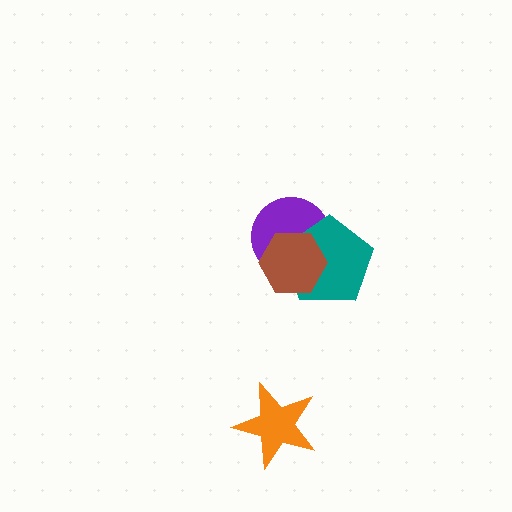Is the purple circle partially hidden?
Yes, it is partially covered by another shape.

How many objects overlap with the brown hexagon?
2 objects overlap with the brown hexagon.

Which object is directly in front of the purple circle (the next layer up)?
The teal pentagon is directly in front of the purple circle.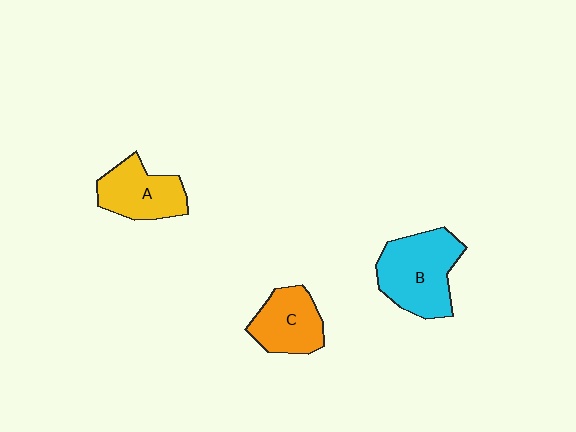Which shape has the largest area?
Shape B (cyan).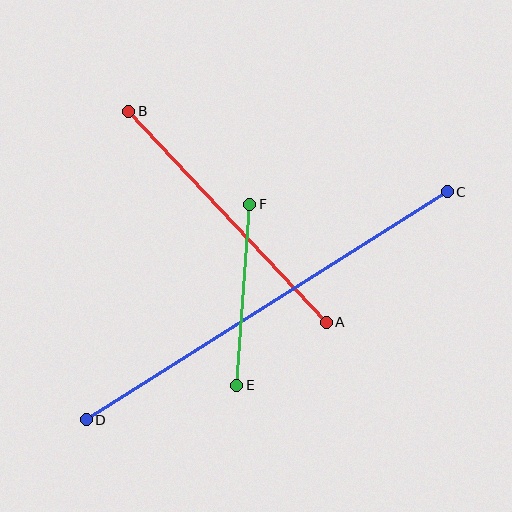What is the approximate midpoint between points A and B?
The midpoint is at approximately (227, 217) pixels.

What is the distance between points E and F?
The distance is approximately 182 pixels.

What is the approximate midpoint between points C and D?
The midpoint is at approximately (267, 306) pixels.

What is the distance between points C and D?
The distance is approximately 427 pixels.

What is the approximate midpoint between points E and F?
The midpoint is at approximately (243, 295) pixels.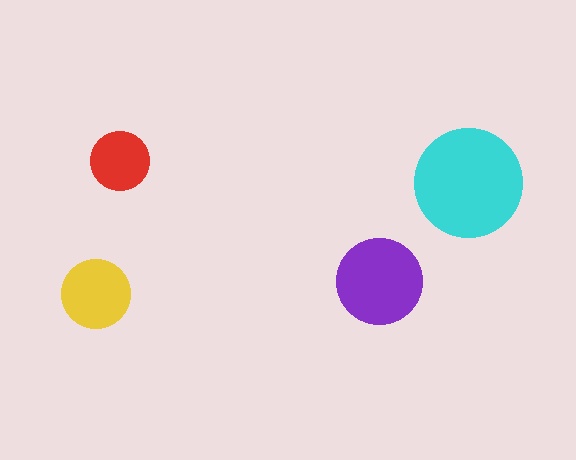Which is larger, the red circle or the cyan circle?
The cyan one.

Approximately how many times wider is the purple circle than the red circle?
About 1.5 times wider.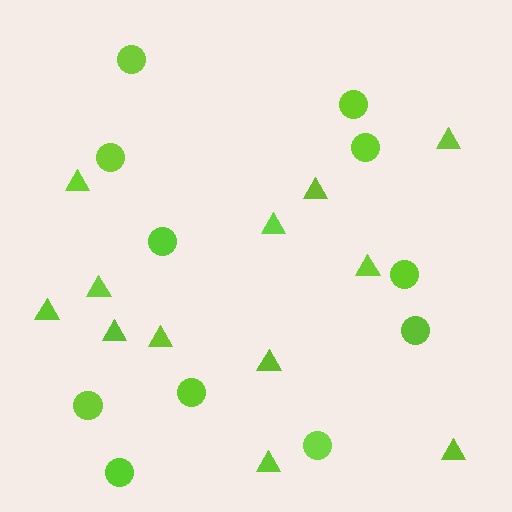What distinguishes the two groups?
There are 2 groups: one group of circles (11) and one group of triangles (12).